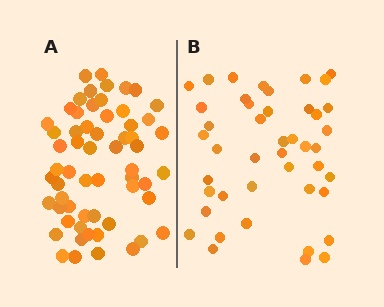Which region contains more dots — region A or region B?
Region A (the left region) has more dots.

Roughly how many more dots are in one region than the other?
Region A has approximately 15 more dots than region B.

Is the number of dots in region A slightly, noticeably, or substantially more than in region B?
Region A has noticeably more, but not dramatically so. The ratio is roughly 1.4 to 1.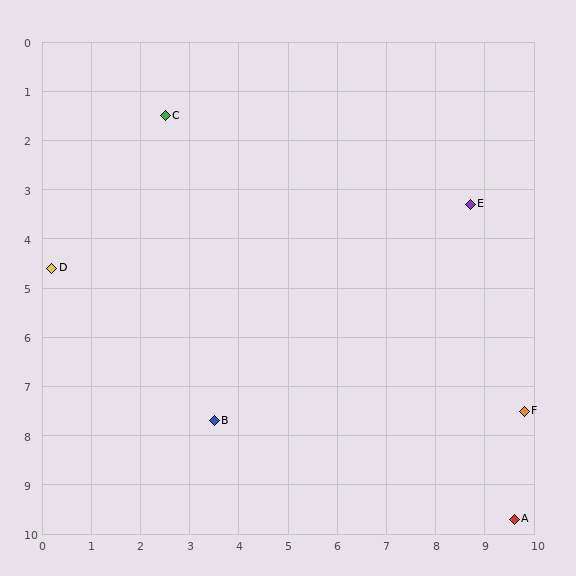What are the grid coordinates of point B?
Point B is at approximately (3.5, 7.7).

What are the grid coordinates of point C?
Point C is at approximately (2.5, 1.5).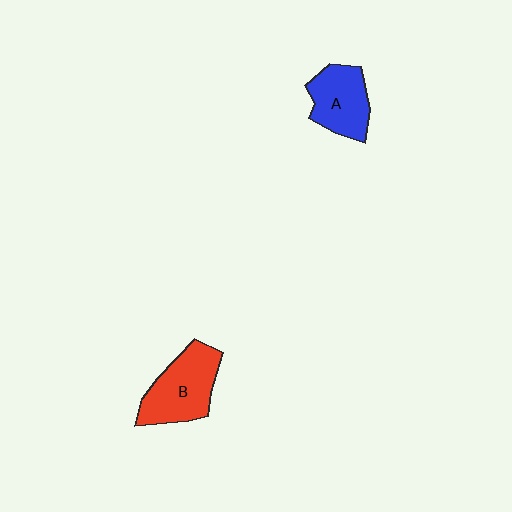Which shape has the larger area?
Shape B (red).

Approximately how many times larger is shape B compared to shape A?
Approximately 1.2 times.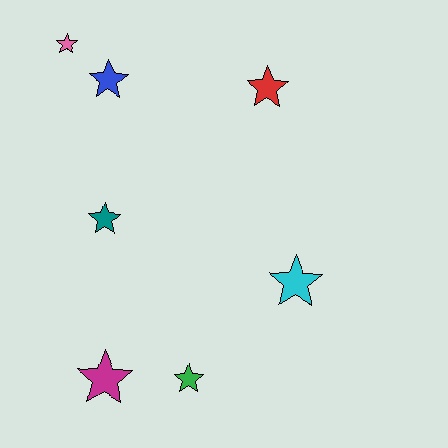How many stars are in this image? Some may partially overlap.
There are 7 stars.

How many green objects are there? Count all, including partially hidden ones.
There is 1 green object.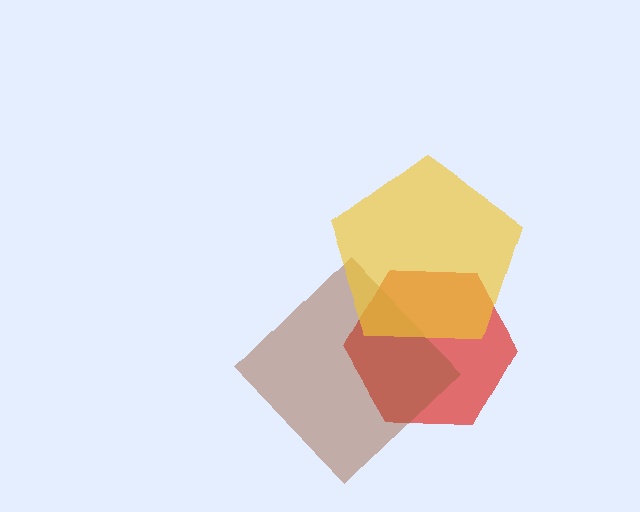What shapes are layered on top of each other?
The layered shapes are: a red hexagon, a brown diamond, a yellow pentagon.